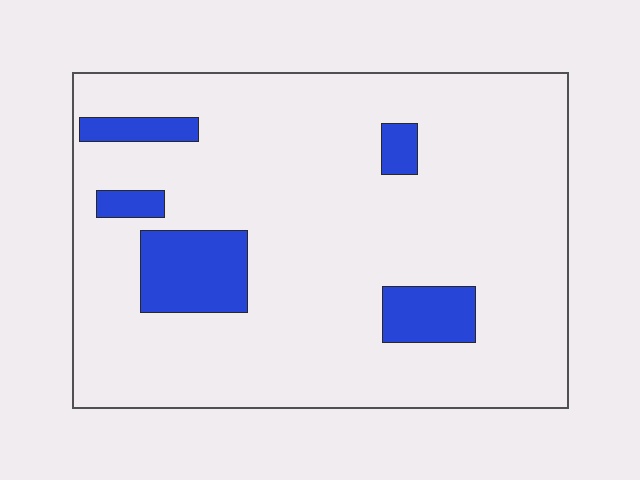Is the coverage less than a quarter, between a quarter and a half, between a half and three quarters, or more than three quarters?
Less than a quarter.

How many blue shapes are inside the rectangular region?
5.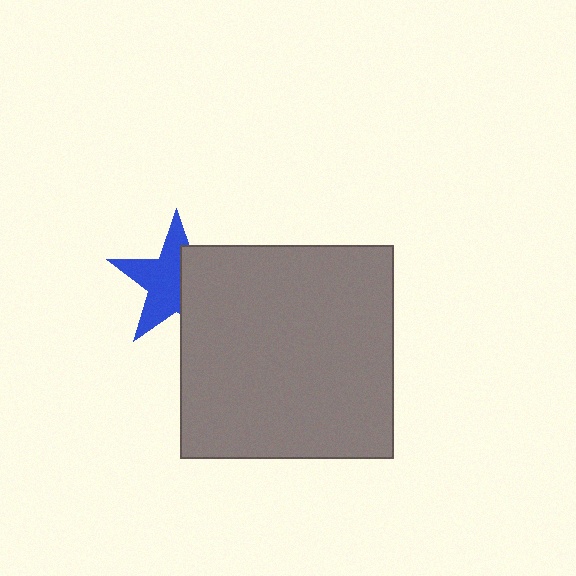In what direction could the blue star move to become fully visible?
The blue star could move left. That would shift it out from behind the gray square entirely.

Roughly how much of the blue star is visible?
About half of it is visible (roughly 57%).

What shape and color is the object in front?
The object in front is a gray square.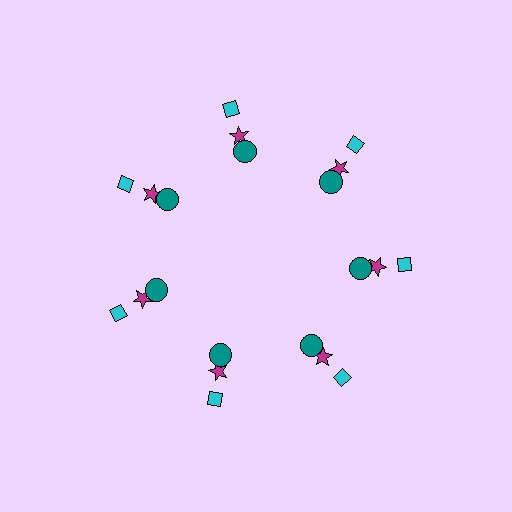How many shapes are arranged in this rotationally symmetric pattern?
There are 21 shapes, arranged in 7 groups of 3.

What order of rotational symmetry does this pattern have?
This pattern has 7-fold rotational symmetry.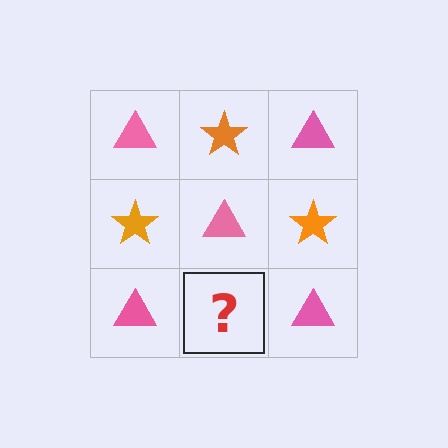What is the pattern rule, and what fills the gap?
The rule is that it alternates pink triangle and orange star in a checkerboard pattern. The gap should be filled with an orange star.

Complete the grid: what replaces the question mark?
The question mark should be replaced with an orange star.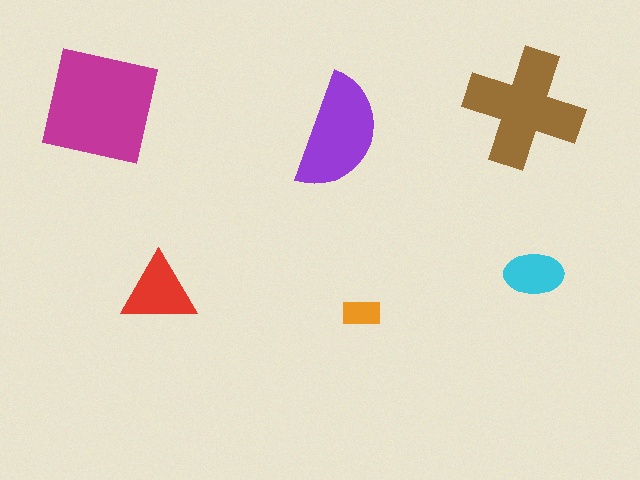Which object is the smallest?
The orange rectangle.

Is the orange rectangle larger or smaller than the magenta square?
Smaller.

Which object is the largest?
The magenta square.